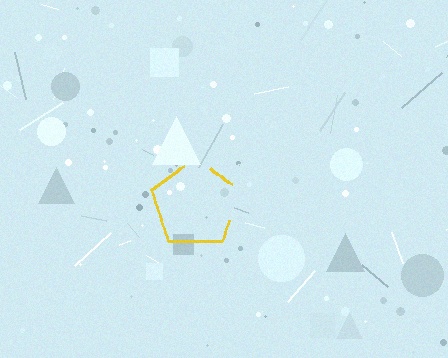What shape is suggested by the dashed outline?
The dashed outline suggests a pentagon.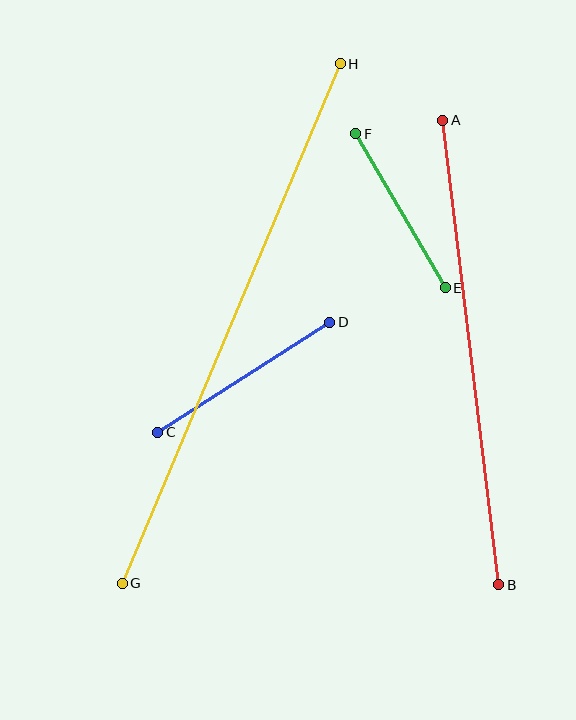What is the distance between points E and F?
The distance is approximately 178 pixels.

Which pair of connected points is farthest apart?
Points G and H are farthest apart.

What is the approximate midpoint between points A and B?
The midpoint is at approximately (471, 352) pixels.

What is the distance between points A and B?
The distance is approximately 468 pixels.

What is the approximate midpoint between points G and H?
The midpoint is at approximately (231, 324) pixels.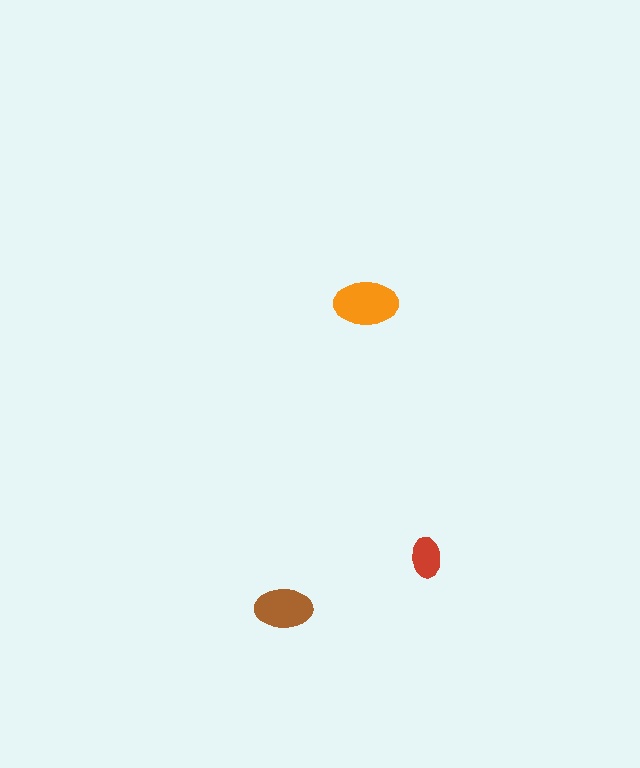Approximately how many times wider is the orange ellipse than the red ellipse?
About 1.5 times wider.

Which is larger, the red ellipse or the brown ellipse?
The brown one.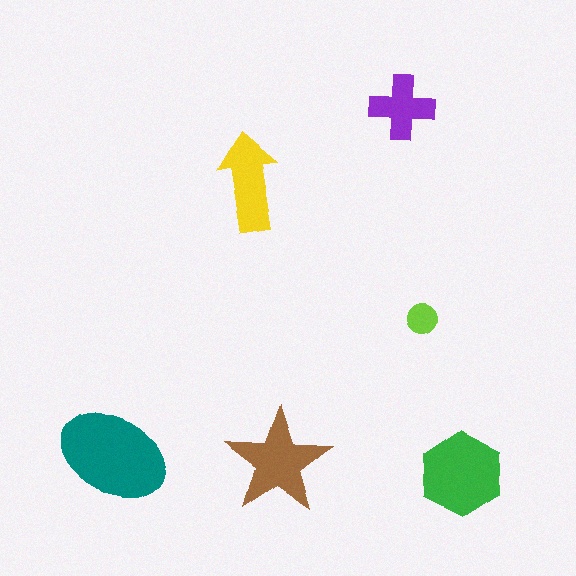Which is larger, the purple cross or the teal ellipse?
The teal ellipse.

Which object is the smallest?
The lime circle.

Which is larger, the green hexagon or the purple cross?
The green hexagon.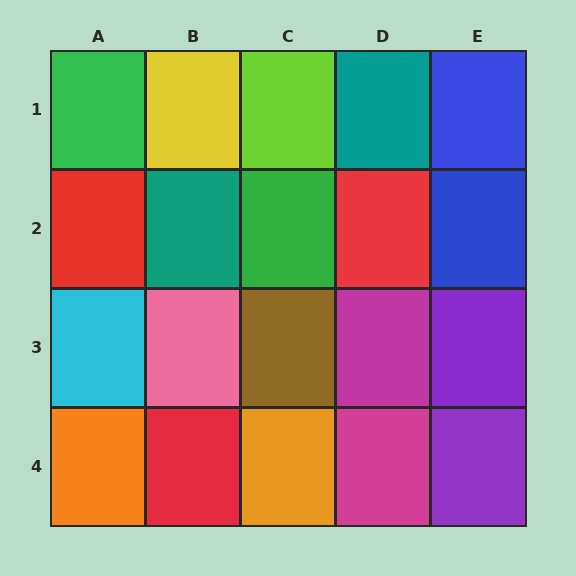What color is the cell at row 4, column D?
Magenta.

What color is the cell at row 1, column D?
Teal.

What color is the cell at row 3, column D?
Magenta.